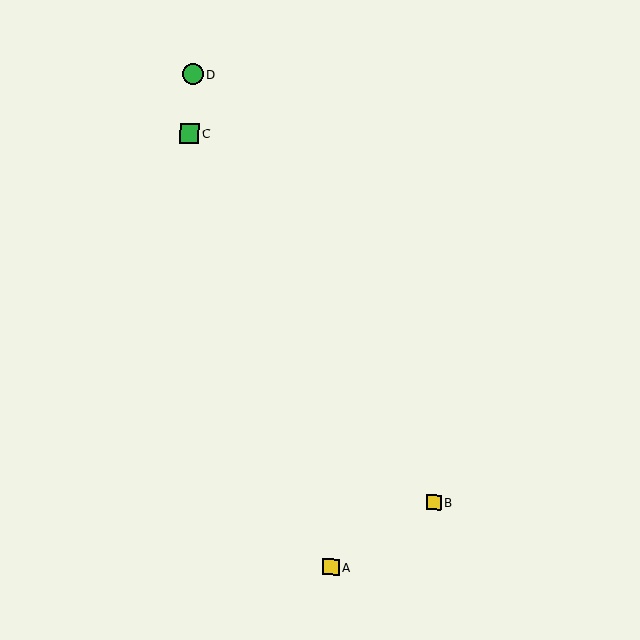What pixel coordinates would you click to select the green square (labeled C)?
Click at (190, 134) to select the green square C.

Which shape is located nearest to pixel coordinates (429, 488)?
The yellow square (labeled B) at (433, 503) is nearest to that location.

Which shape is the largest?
The green circle (labeled D) is the largest.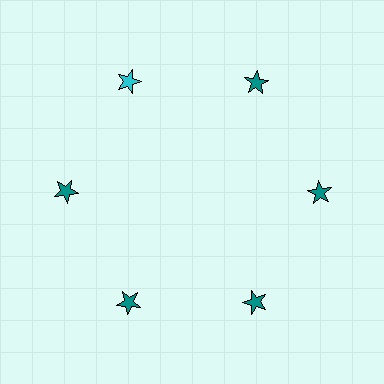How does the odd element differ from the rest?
It has a different color: cyan instead of teal.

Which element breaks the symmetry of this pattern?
The cyan star at roughly the 11 o'clock position breaks the symmetry. All other shapes are teal stars.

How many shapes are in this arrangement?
There are 6 shapes arranged in a ring pattern.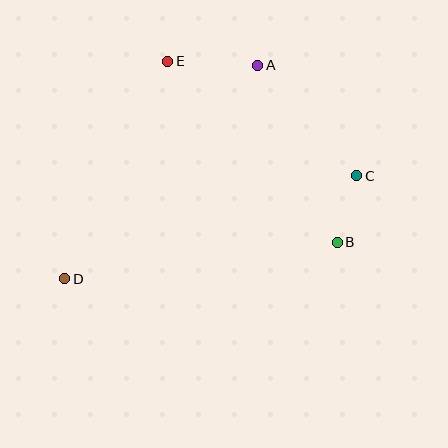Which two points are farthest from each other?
Points C and D are farthest from each other.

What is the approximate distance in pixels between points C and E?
The distance between C and E is approximately 221 pixels.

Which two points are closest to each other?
Points B and C are closest to each other.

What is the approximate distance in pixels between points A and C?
The distance between A and C is approximately 148 pixels.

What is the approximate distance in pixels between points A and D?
The distance between A and D is approximately 288 pixels.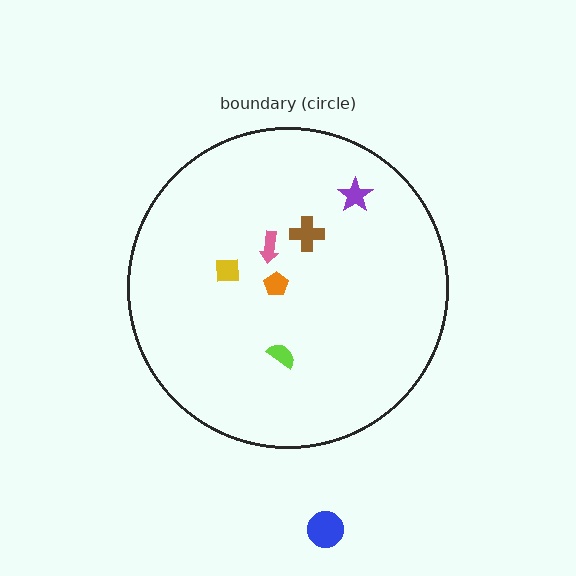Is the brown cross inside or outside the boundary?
Inside.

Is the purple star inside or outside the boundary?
Inside.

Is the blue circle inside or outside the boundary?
Outside.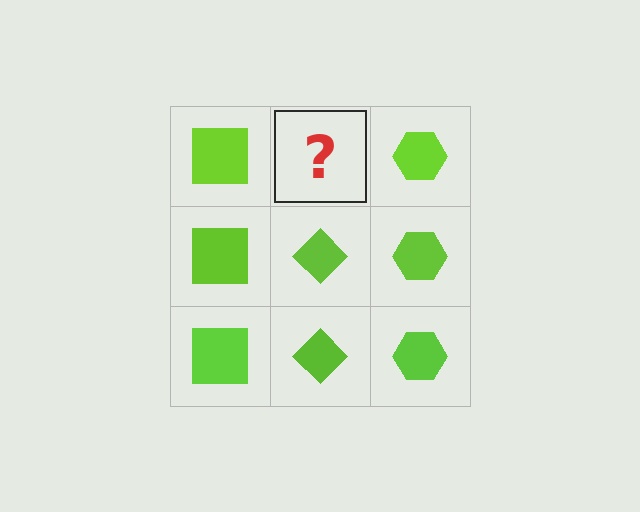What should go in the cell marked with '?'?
The missing cell should contain a lime diamond.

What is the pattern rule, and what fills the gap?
The rule is that each column has a consistent shape. The gap should be filled with a lime diamond.